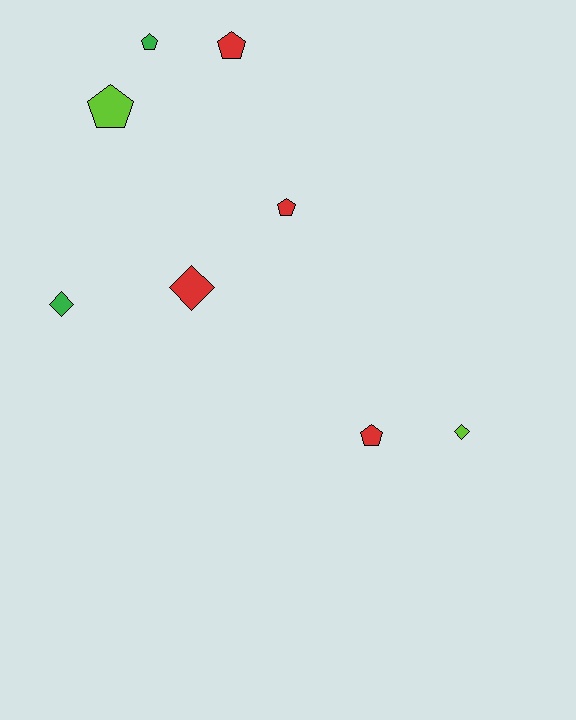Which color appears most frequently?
Red, with 4 objects.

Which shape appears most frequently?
Pentagon, with 5 objects.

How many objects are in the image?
There are 8 objects.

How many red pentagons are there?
There are 3 red pentagons.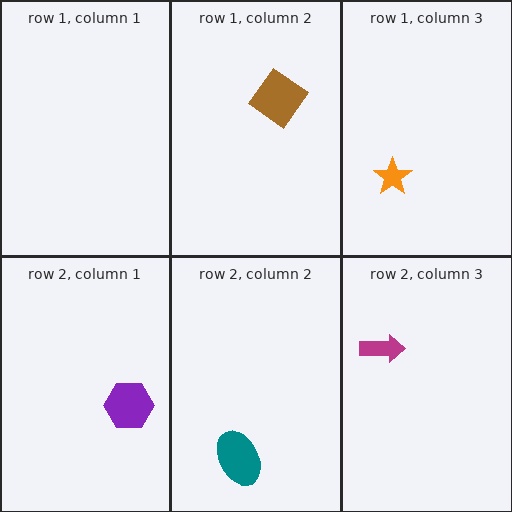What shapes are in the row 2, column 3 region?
The magenta arrow.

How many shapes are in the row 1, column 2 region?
1.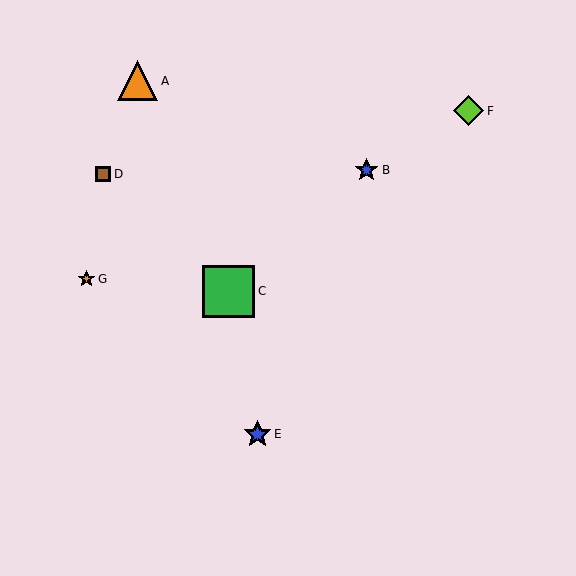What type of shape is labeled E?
Shape E is a blue star.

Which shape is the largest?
The green square (labeled C) is the largest.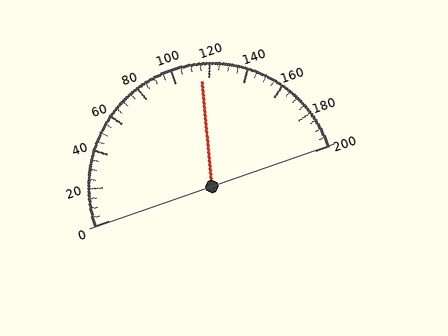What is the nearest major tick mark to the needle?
The nearest major tick mark is 120.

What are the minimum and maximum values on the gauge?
The gauge ranges from 0 to 200.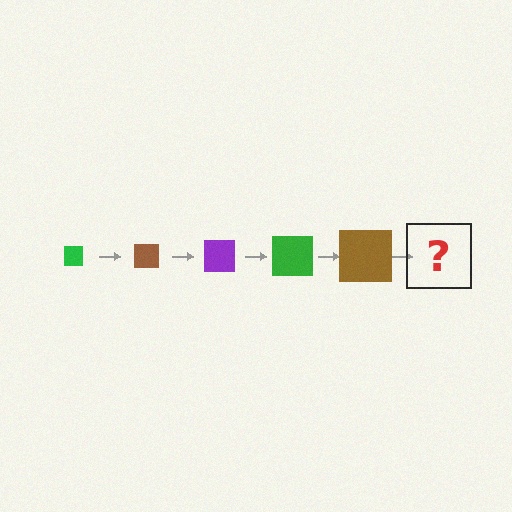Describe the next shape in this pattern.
It should be a purple square, larger than the previous one.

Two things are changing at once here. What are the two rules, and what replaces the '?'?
The two rules are that the square grows larger each step and the color cycles through green, brown, and purple. The '?' should be a purple square, larger than the previous one.